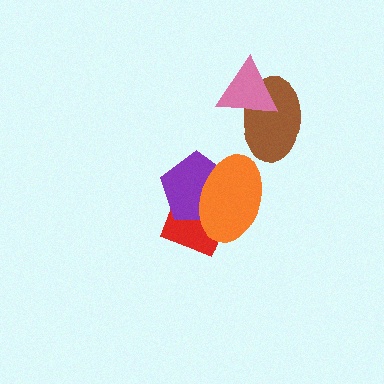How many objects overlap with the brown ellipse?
1 object overlaps with the brown ellipse.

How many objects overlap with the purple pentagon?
2 objects overlap with the purple pentagon.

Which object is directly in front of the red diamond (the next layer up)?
The purple pentagon is directly in front of the red diamond.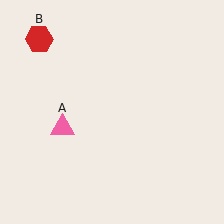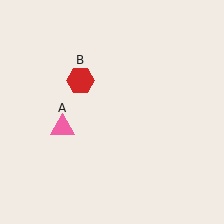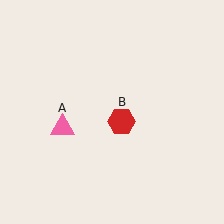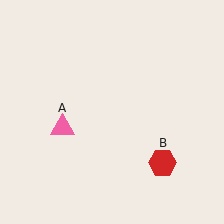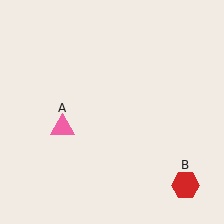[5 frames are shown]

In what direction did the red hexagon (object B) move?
The red hexagon (object B) moved down and to the right.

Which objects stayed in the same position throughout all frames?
Pink triangle (object A) remained stationary.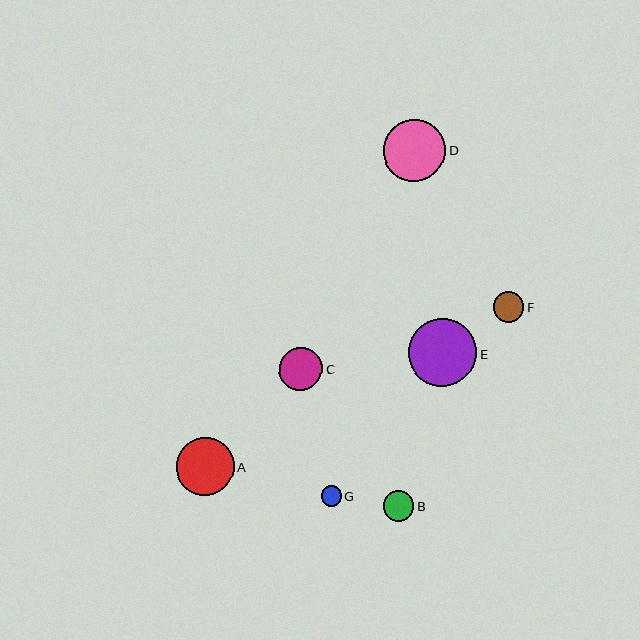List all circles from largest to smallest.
From largest to smallest: E, D, A, C, B, F, G.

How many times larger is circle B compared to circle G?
Circle B is approximately 1.5 times the size of circle G.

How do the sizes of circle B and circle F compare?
Circle B and circle F are approximately the same size.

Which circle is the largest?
Circle E is the largest with a size of approximately 68 pixels.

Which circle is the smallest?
Circle G is the smallest with a size of approximately 20 pixels.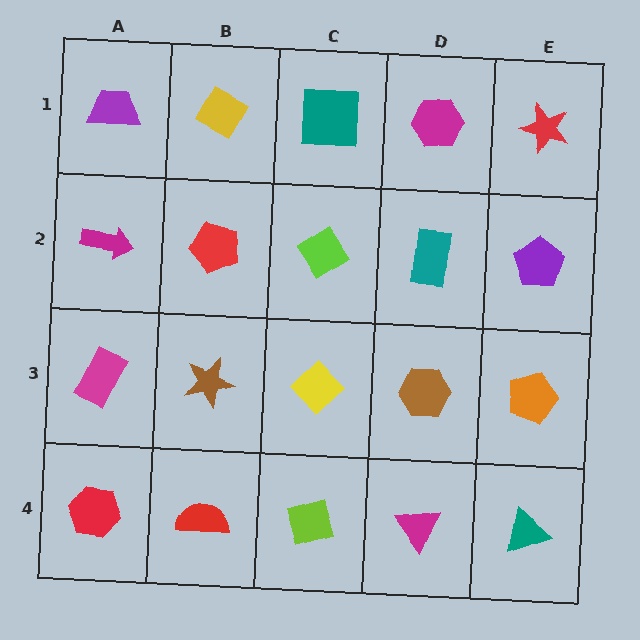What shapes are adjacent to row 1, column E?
A purple pentagon (row 2, column E), a magenta hexagon (row 1, column D).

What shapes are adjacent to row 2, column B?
A yellow diamond (row 1, column B), a brown star (row 3, column B), a magenta arrow (row 2, column A), a lime diamond (row 2, column C).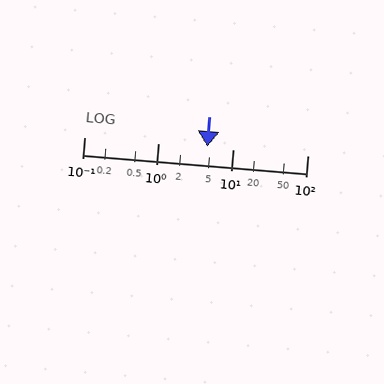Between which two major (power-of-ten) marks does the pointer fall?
The pointer is between 1 and 10.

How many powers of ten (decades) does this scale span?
The scale spans 3 decades, from 0.1 to 100.